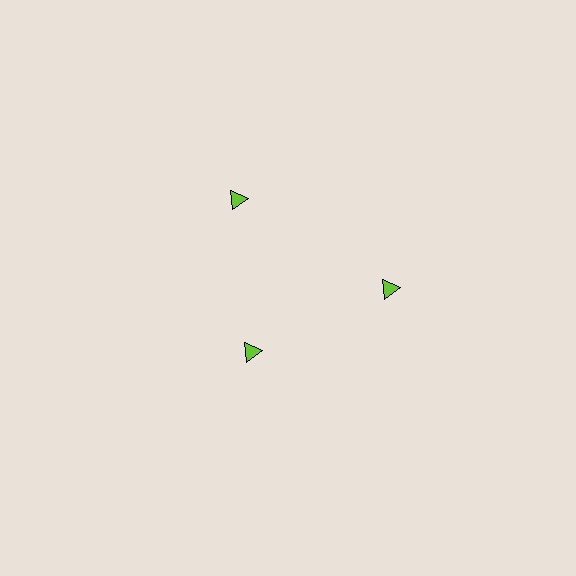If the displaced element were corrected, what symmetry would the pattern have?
It would have 3-fold rotational symmetry — the pattern would map onto itself every 120 degrees.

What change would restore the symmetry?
The symmetry would be restored by moving it outward, back onto the ring so that all 3 triangles sit at equal angles and equal distance from the center.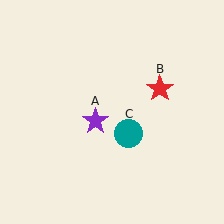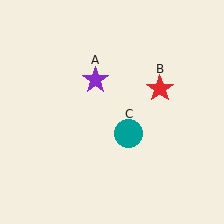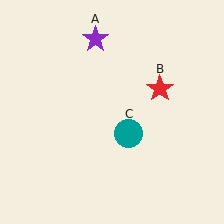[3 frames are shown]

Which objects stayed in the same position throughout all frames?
Red star (object B) and teal circle (object C) remained stationary.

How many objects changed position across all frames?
1 object changed position: purple star (object A).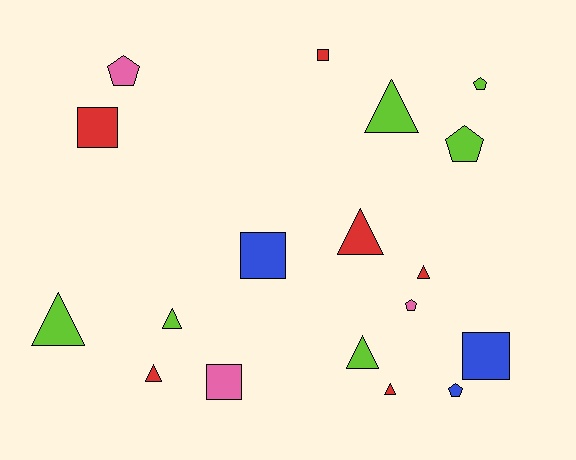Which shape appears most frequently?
Triangle, with 8 objects.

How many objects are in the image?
There are 18 objects.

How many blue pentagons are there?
There is 1 blue pentagon.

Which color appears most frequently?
Red, with 6 objects.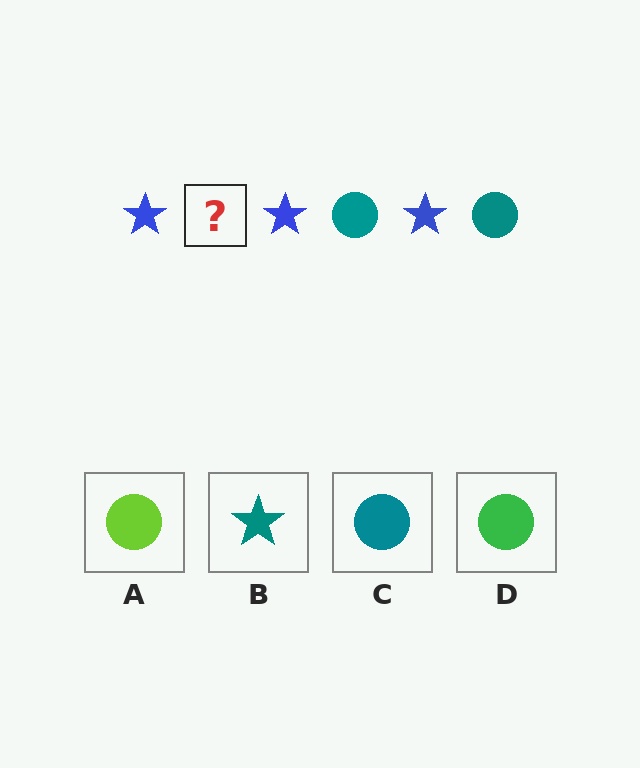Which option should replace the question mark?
Option C.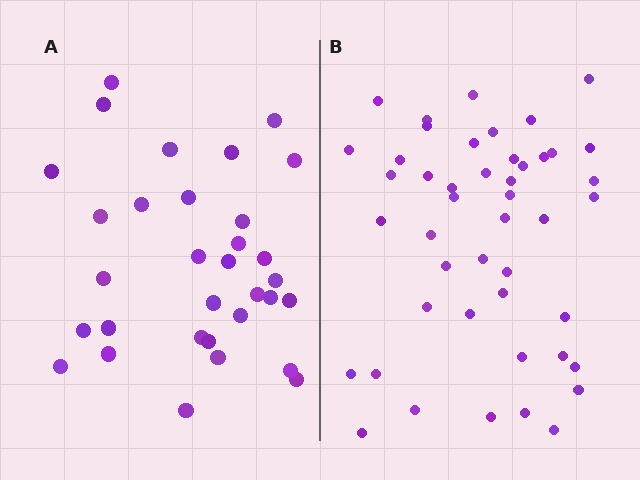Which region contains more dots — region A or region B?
Region B (the right region) has more dots.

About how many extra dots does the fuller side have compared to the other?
Region B has approximately 15 more dots than region A.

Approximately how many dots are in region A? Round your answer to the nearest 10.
About 30 dots. (The exact count is 32, which rounds to 30.)